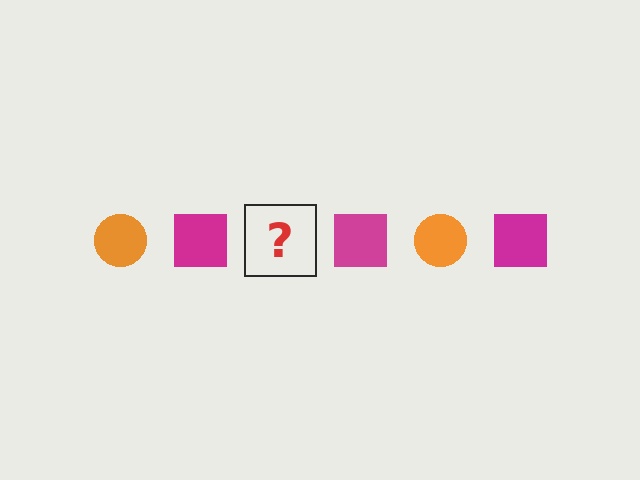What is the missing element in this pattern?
The missing element is an orange circle.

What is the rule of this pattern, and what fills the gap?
The rule is that the pattern alternates between orange circle and magenta square. The gap should be filled with an orange circle.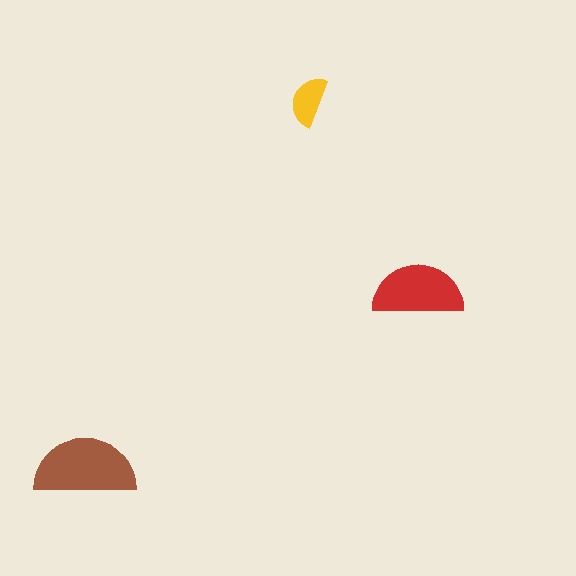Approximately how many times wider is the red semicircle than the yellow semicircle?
About 2 times wider.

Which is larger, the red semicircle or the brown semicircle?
The brown one.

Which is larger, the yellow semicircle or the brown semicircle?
The brown one.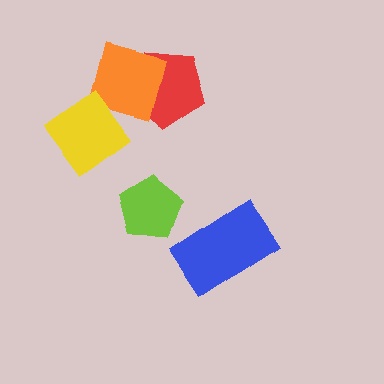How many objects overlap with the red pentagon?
1 object overlaps with the red pentagon.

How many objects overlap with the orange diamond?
2 objects overlap with the orange diamond.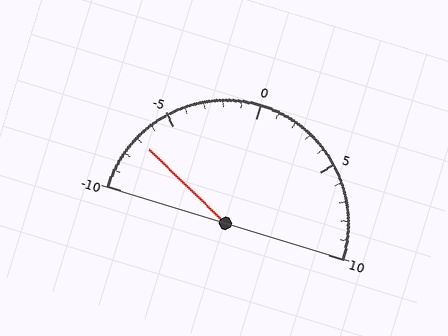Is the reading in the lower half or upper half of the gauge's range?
The reading is in the lower half of the range (-10 to 10).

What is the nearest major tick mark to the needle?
The nearest major tick mark is -5.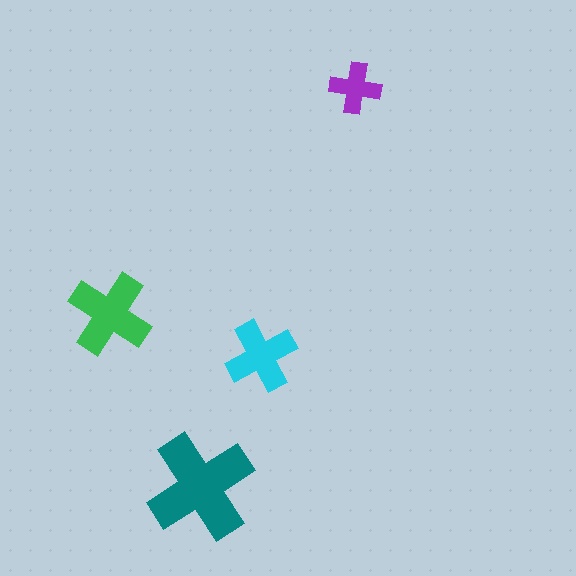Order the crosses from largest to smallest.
the teal one, the green one, the cyan one, the purple one.